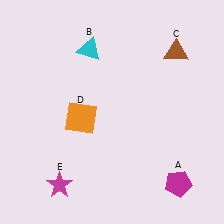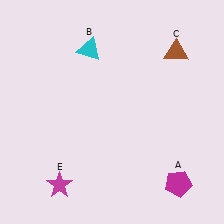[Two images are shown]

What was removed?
The orange square (D) was removed in Image 2.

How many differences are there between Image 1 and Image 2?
There is 1 difference between the two images.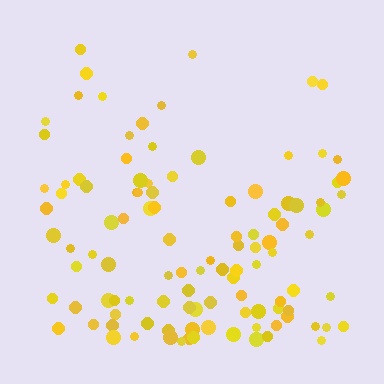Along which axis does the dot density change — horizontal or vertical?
Vertical.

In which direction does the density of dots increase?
From top to bottom, with the bottom side densest.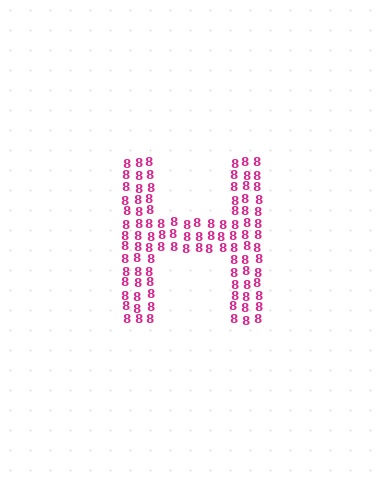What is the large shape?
The large shape is the letter H.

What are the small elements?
The small elements are digit 8's.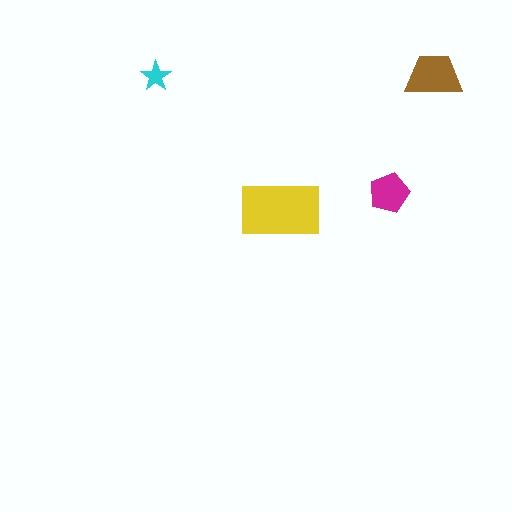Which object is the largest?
The yellow rectangle.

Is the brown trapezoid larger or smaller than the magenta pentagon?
Larger.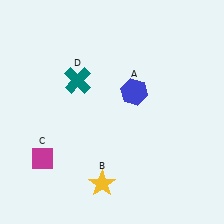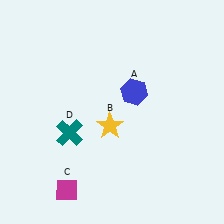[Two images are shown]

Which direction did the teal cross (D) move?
The teal cross (D) moved down.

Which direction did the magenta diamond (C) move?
The magenta diamond (C) moved down.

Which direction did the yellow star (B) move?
The yellow star (B) moved up.